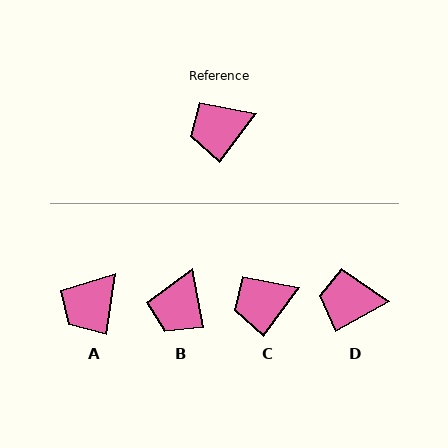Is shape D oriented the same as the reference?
No, it is off by about 25 degrees.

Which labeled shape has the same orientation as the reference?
C.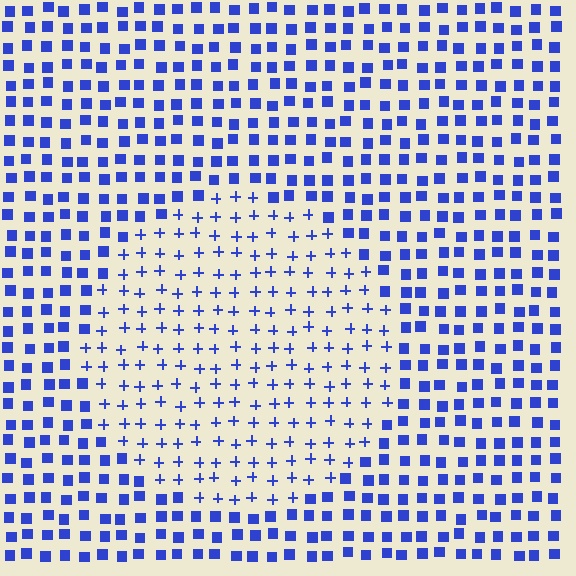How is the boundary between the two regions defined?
The boundary is defined by a change in element shape: plus signs inside vs. squares outside. All elements share the same color and spacing.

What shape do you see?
I see a circle.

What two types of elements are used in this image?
The image uses plus signs inside the circle region and squares outside it.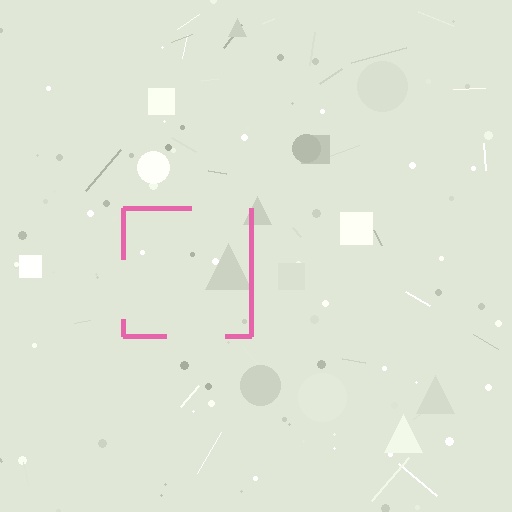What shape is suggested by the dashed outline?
The dashed outline suggests a square.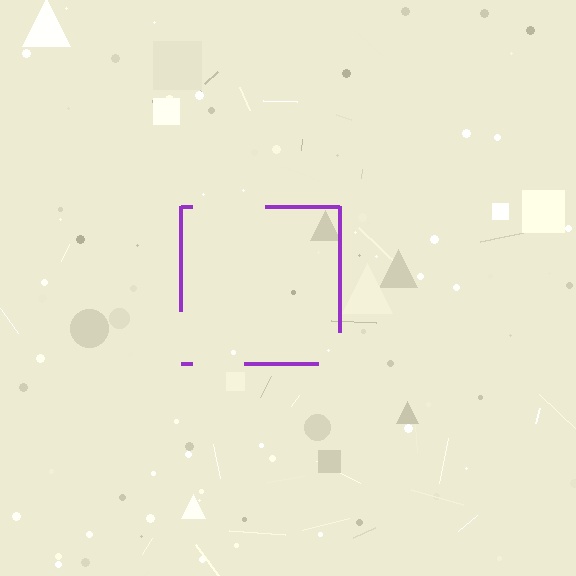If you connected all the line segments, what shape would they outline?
They would outline a square.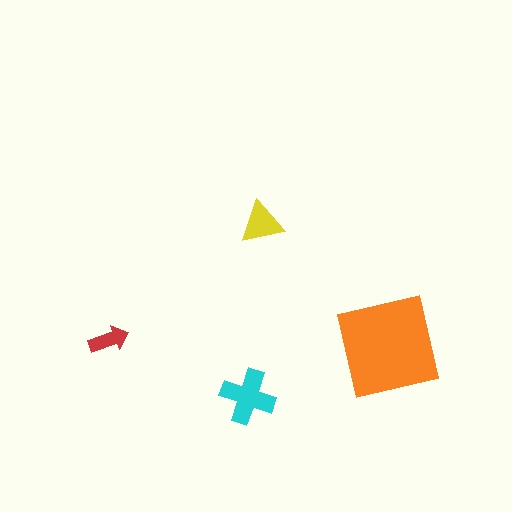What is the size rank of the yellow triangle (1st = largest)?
3rd.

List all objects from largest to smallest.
The orange square, the cyan cross, the yellow triangle, the red arrow.